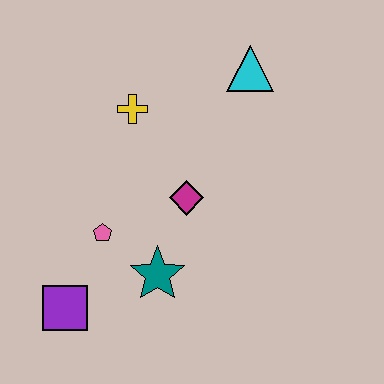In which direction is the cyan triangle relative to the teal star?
The cyan triangle is above the teal star.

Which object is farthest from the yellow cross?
The purple square is farthest from the yellow cross.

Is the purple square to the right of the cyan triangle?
No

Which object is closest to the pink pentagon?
The teal star is closest to the pink pentagon.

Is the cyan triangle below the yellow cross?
No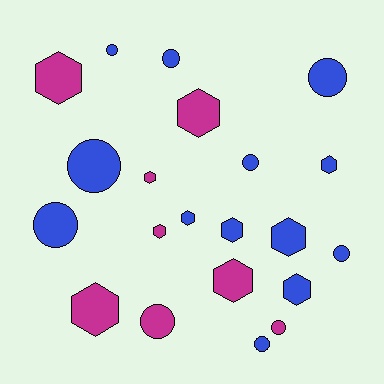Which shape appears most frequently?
Hexagon, with 11 objects.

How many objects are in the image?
There are 21 objects.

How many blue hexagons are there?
There are 5 blue hexagons.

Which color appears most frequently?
Blue, with 13 objects.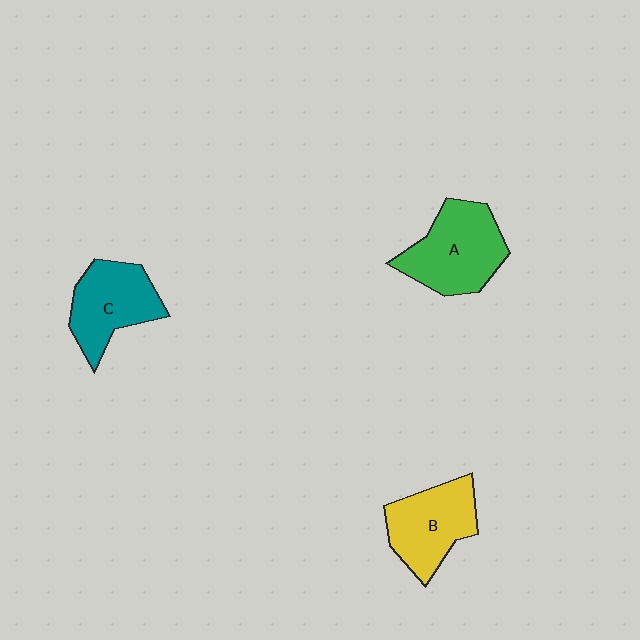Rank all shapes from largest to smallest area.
From largest to smallest: A (green), B (yellow), C (teal).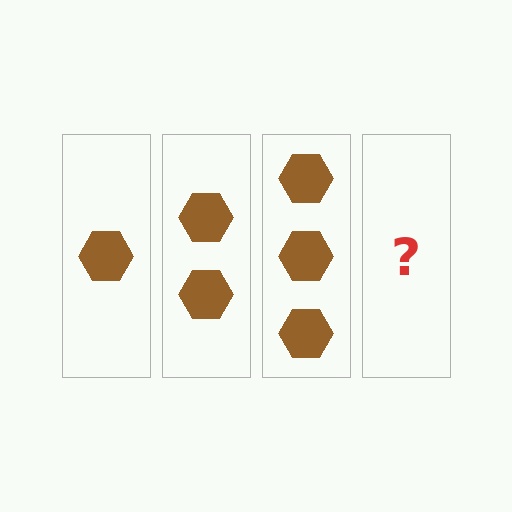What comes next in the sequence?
The next element should be 4 hexagons.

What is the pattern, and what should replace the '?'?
The pattern is that each step adds one more hexagon. The '?' should be 4 hexagons.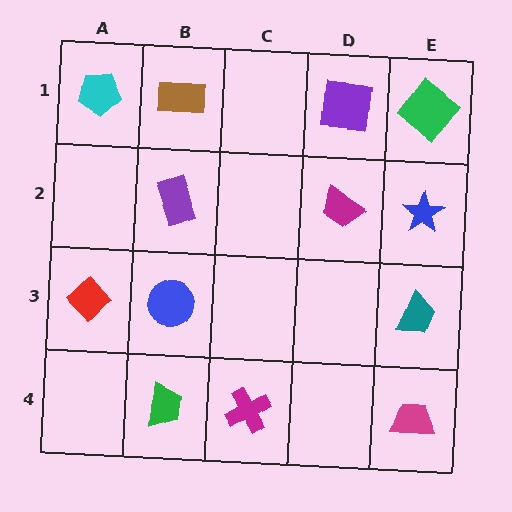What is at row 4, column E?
A magenta trapezoid.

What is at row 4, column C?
A magenta cross.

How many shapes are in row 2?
3 shapes.